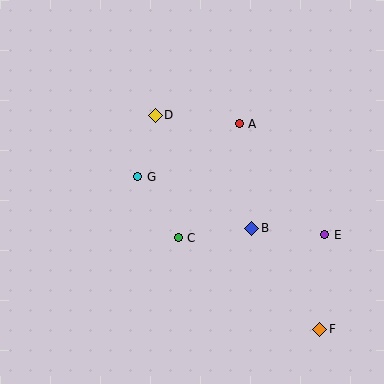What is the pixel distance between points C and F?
The distance between C and F is 168 pixels.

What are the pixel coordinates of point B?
Point B is at (252, 228).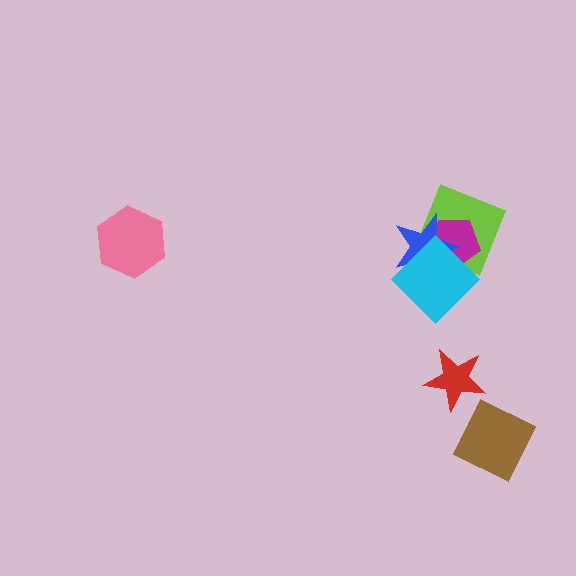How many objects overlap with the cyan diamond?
3 objects overlap with the cyan diamond.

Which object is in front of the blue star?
The cyan diamond is in front of the blue star.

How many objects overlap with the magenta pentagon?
3 objects overlap with the magenta pentagon.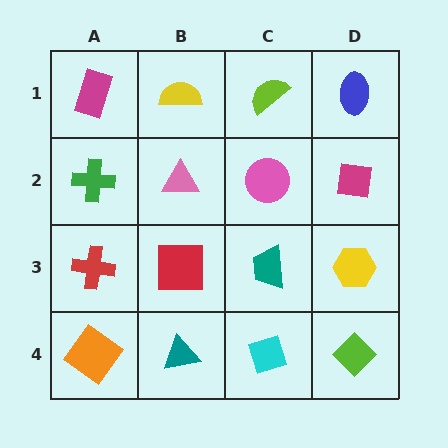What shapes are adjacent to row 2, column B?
A yellow semicircle (row 1, column B), a red square (row 3, column B), a green cross (row 2, column A), a pink circle (row 2, column C).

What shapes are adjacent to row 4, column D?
A yellow hexagon (row 3, column D), a cyan diamond (row 4, column C).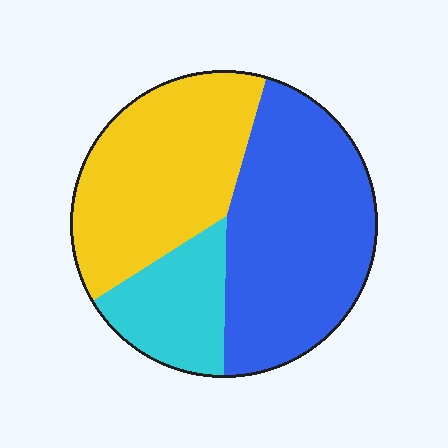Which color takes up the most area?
Blue, at roughly 45%.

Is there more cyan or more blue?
Blue.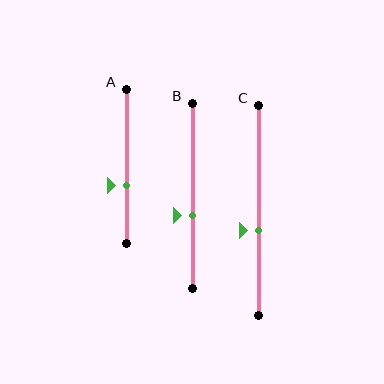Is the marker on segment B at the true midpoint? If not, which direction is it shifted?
No, the marker on segment B is shifted downward by about 10% of the segment length.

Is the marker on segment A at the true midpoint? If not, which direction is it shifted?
No, the marker on segment A is shifted downward by about 12% of the segment length.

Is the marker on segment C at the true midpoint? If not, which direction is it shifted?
No, the marker on segment C is shifted downward by about 10% of the segment length.